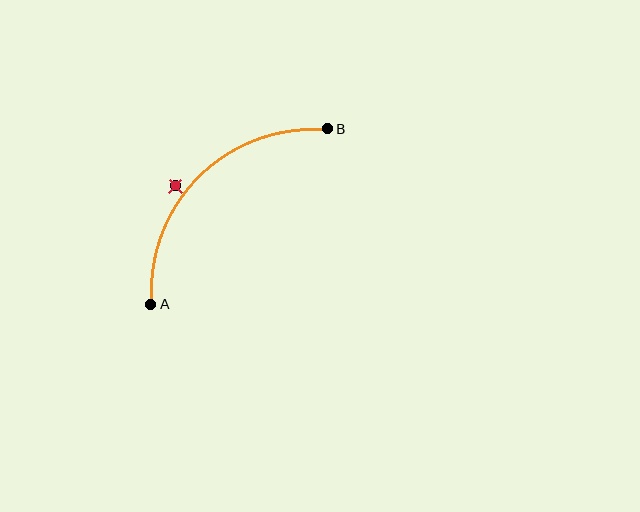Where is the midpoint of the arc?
The arc midpoint is the point on the curve farthest from the straight line joining A and B. It sits above and to the left of that line.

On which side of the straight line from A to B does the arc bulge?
The arc bulges above and to the left of the straight line connecting A and B.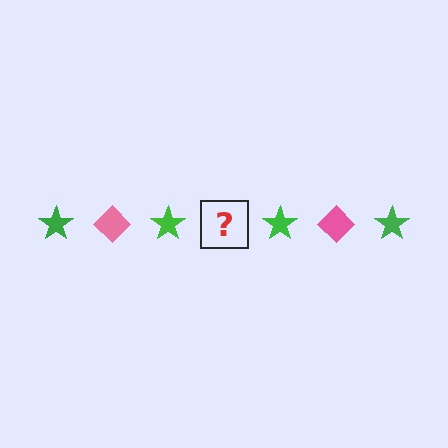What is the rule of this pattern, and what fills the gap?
The rule is that the pattern alternates between green star and pink diamond. The gap should be filled with a pink diamond.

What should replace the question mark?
The question mark should be replaced with a pink diamond.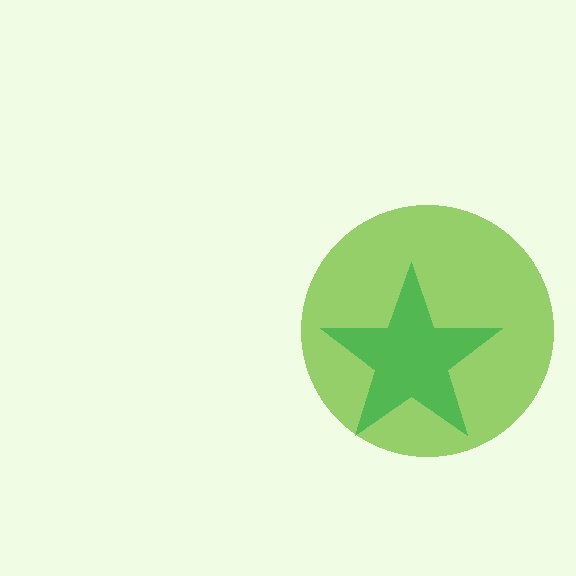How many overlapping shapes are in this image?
There are 2 overlapping shapes in the image.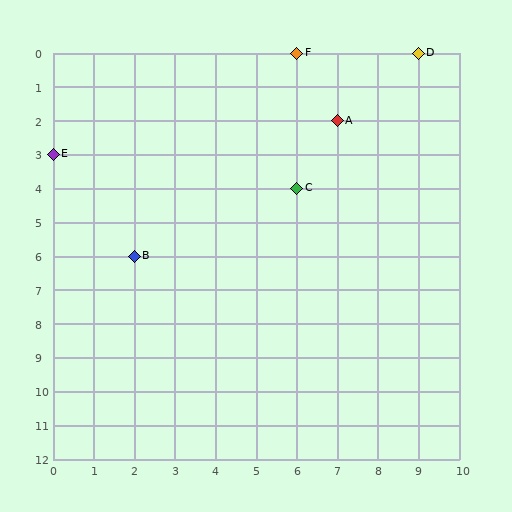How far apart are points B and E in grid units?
Points B and E are 2 columns and 3 rows apart (about 3.6 grid units diagonally).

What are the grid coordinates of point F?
Point F is at grid coordinates (6, 0).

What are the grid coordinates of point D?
Point D is at grid coordinates (9, 0).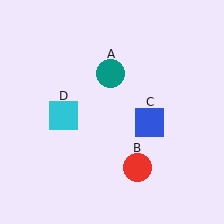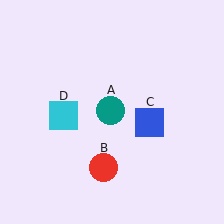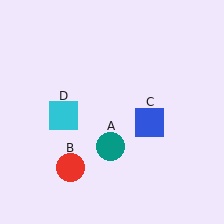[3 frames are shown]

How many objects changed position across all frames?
2 objects changed position: teal circle (object A), red circle (object B).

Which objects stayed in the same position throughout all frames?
Blue square (object C) and cyan square (object D) remained stationary.